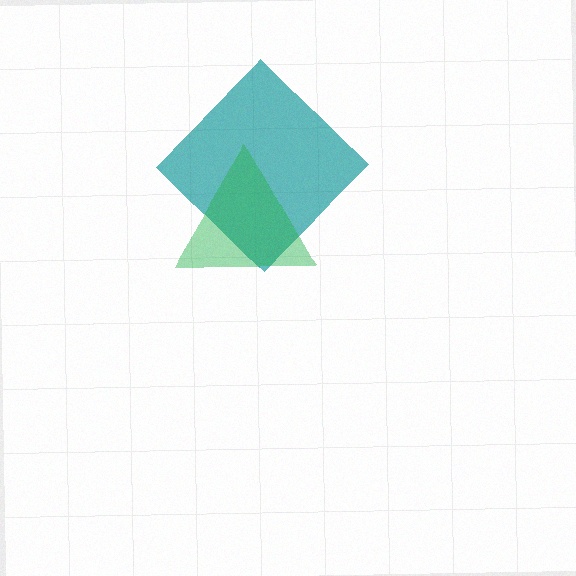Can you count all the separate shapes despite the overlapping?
Yes, there are 2 separate shapes.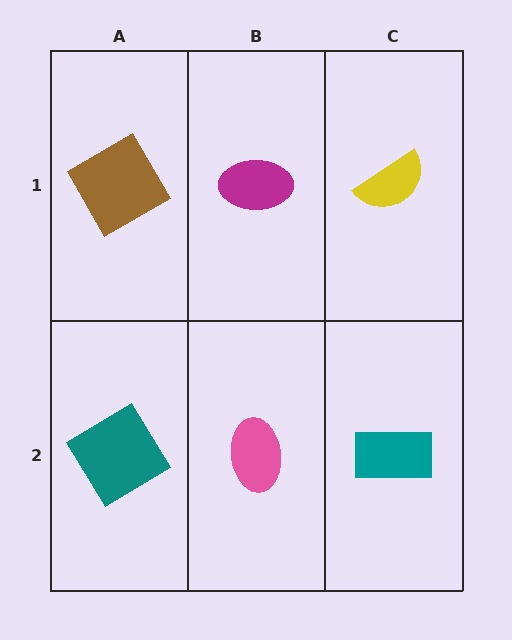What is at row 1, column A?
A brown diamond.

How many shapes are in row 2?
3 shapes.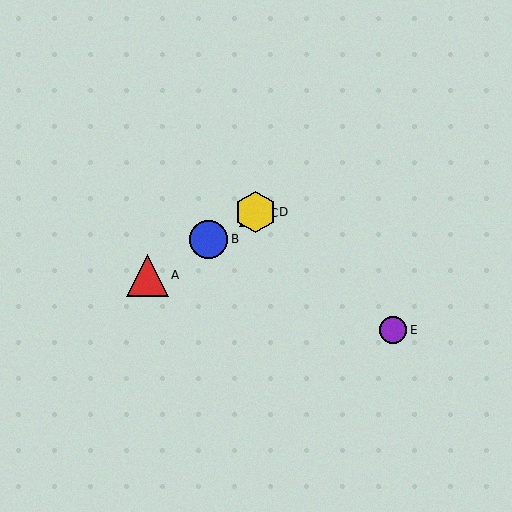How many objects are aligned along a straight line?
4 objects (A, B, C, D) are aligned along a straight line.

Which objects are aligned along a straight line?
Objects A, B, C, D are aligned along a straight line.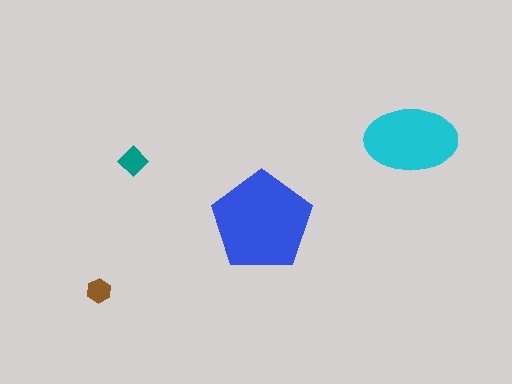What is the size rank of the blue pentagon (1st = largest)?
1st.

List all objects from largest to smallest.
The blue pentagon, the cyan ellipse, the teal diamond, the brown hexagon.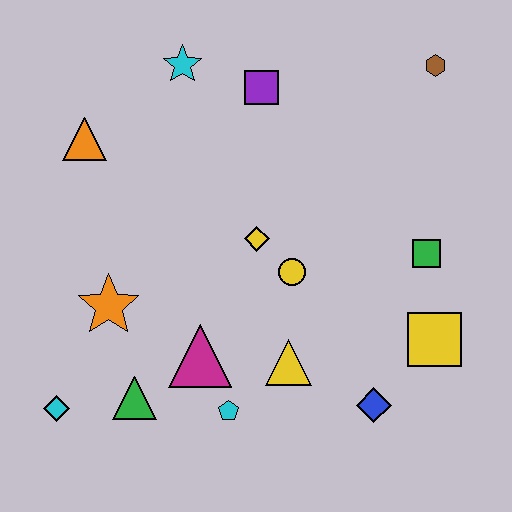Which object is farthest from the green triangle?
The brown hexagon is farthest from the green triangle.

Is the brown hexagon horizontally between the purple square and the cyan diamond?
No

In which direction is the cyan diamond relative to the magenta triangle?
The cyan diamond is to the left of the magenta triangle.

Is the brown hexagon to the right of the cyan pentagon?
Yes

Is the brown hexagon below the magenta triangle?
No